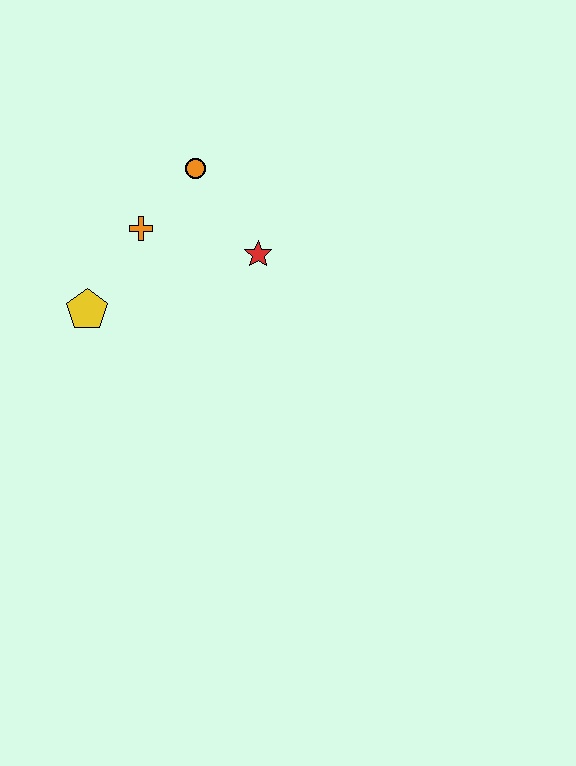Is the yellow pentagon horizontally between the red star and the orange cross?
No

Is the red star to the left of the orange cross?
No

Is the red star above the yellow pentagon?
Yes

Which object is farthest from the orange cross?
The red star is farthest from the orange cross.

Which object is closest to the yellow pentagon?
The orange cross is closest to the yellow pentagon.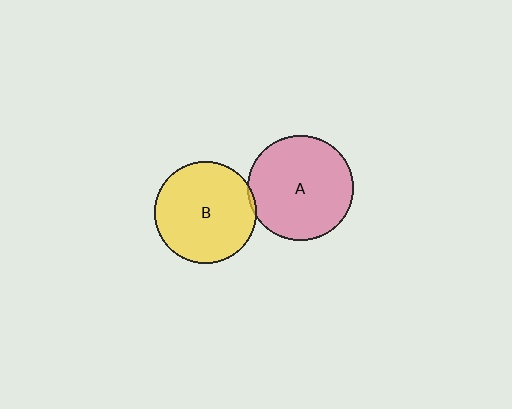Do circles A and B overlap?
Yes.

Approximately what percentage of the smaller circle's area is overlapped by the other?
Approximately 5%.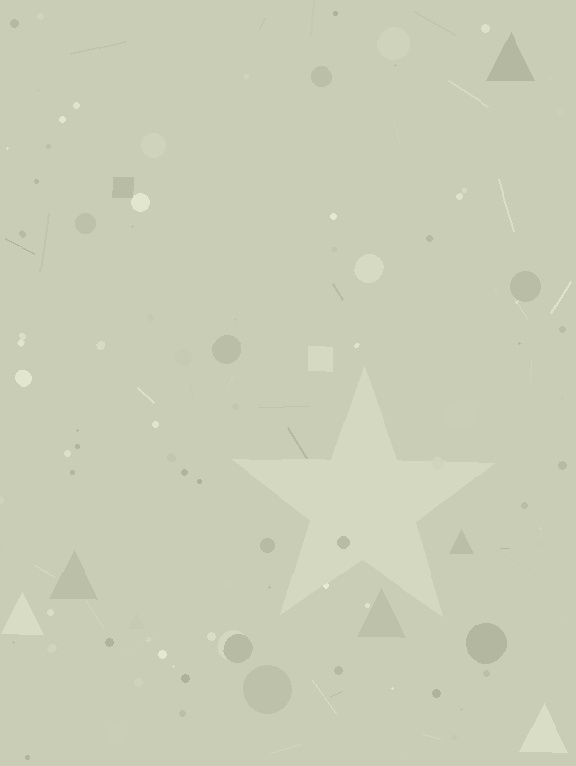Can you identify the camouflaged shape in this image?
The camouflaged shape is a star.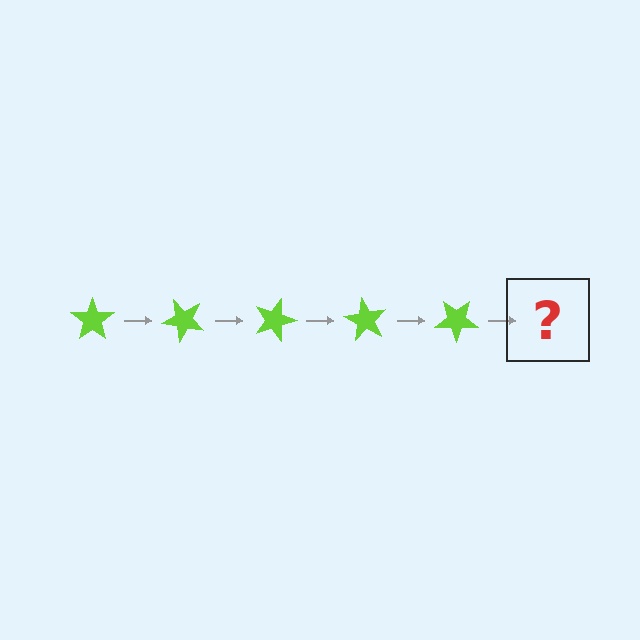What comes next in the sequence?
The next element should be a lime star rotated 225 degrees.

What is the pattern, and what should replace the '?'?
The pattern is that the star rotates 45 degrees each step. The '?' should be a lime star rotated 225 degrees.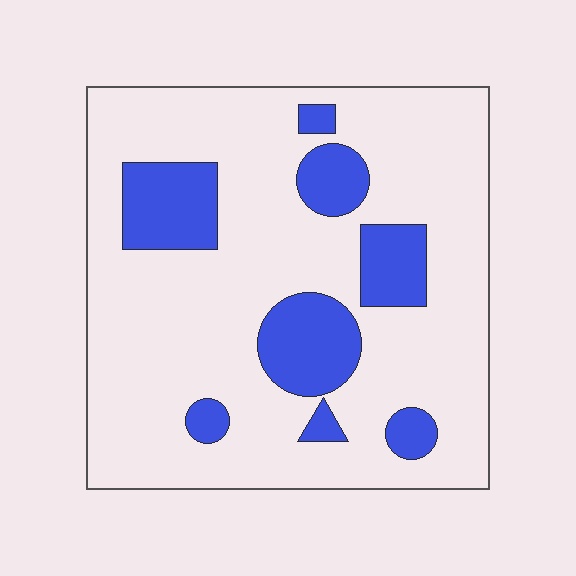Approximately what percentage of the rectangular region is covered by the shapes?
Approximately 20%.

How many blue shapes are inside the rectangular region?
8.